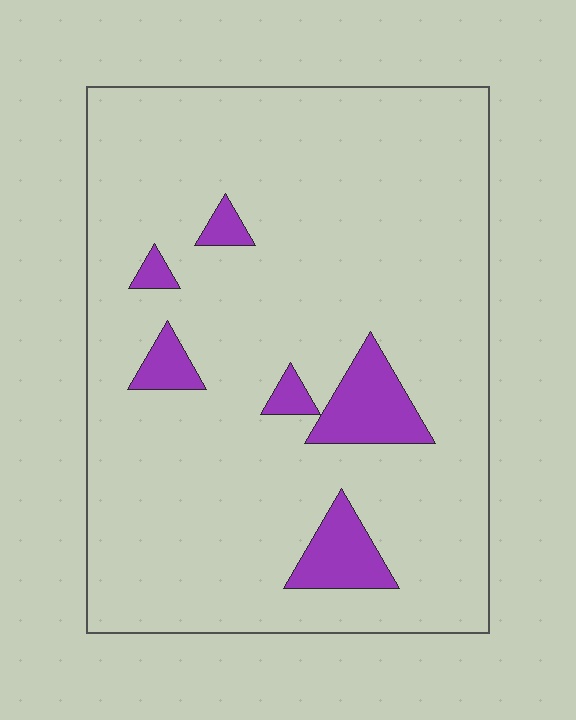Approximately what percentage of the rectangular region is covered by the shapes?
Approximately 10%.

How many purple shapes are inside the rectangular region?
6.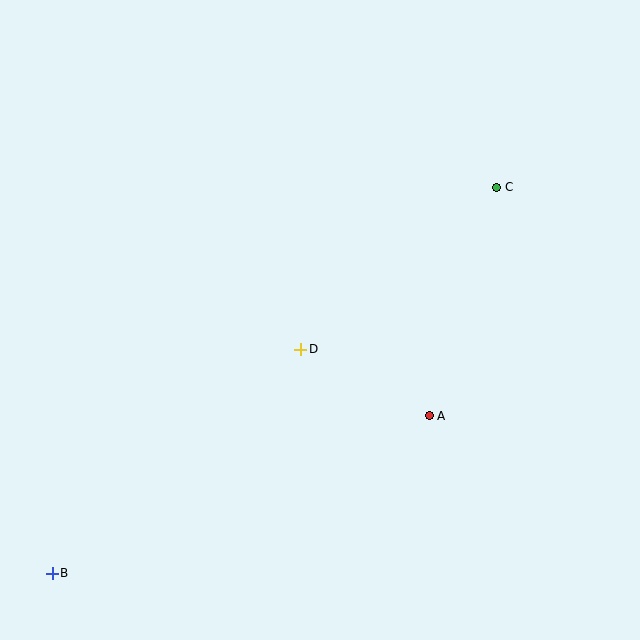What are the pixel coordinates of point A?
Point A is at (429, 416).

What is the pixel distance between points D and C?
The distance between D and C is 254 pixels.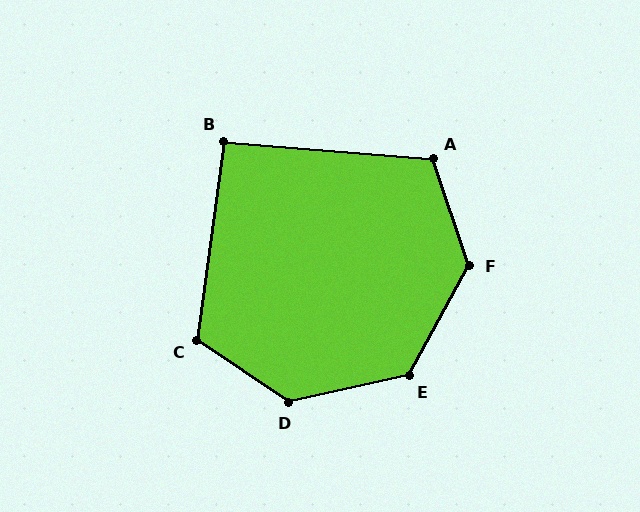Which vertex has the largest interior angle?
D, at approximately 134 degrees.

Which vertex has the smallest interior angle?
B, at approximately 93 degrees.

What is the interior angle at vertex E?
Approximately 131 degrees (obtuse).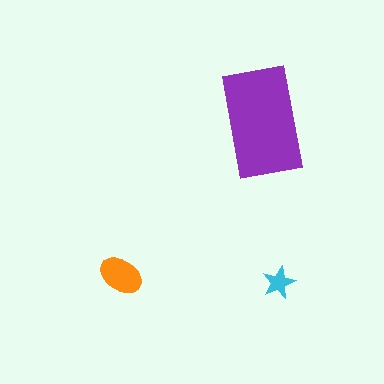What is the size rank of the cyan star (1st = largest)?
3rd.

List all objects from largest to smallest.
The purple rectangle, the orange ellipse, the cyan star.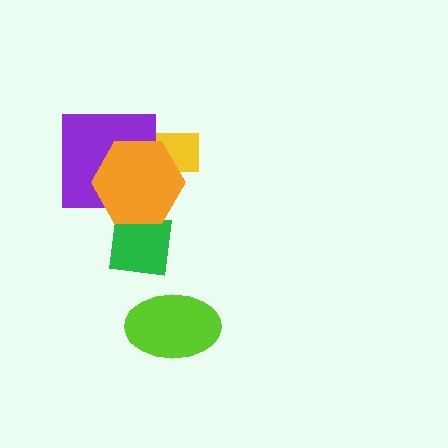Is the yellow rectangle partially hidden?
Yes, it is partially covered by another shape.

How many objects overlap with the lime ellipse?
0 objects overlap with the lime ellipse.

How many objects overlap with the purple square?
2 objects overlap with the purple square.